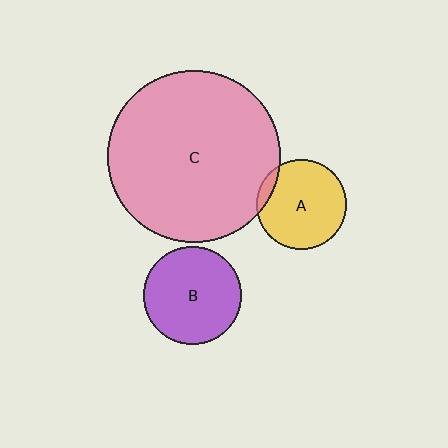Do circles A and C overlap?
Yes.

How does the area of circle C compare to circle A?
Approximately 3.7 times.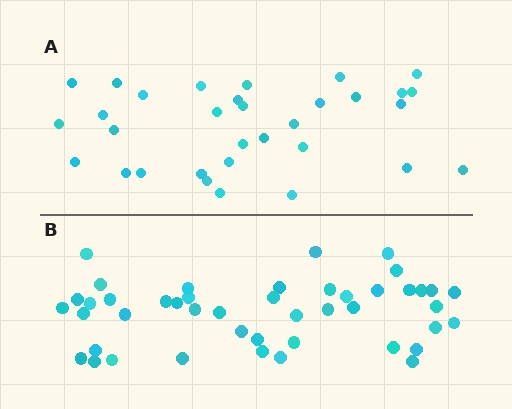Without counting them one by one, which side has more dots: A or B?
Region B (the bottom region) has more dots.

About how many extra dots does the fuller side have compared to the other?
Region B has approximately 15 more dots than region A.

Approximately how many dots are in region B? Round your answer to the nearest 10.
About 40 dots. (The exact count is 45, which rounds to 40.)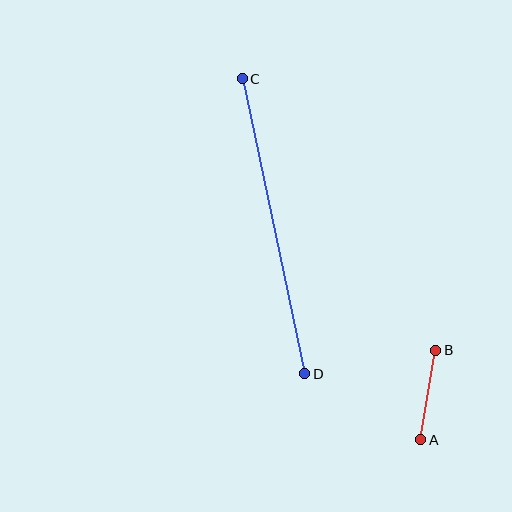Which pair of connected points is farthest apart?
Points C and D are farthest apart.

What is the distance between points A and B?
The distance is approximately 91 pixels.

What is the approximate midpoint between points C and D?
The midpoint is at approximately (274, 226) pixels.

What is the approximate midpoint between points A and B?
The midpoint is at approximately (428, 395) pixels.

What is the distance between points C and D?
The distance is approximately 301 pixels.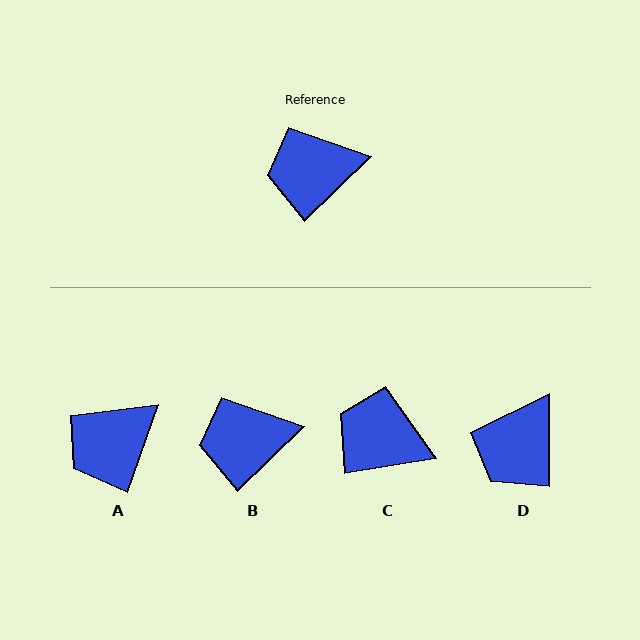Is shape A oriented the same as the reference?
No, it is off by about 27 degrees.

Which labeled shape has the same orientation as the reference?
B.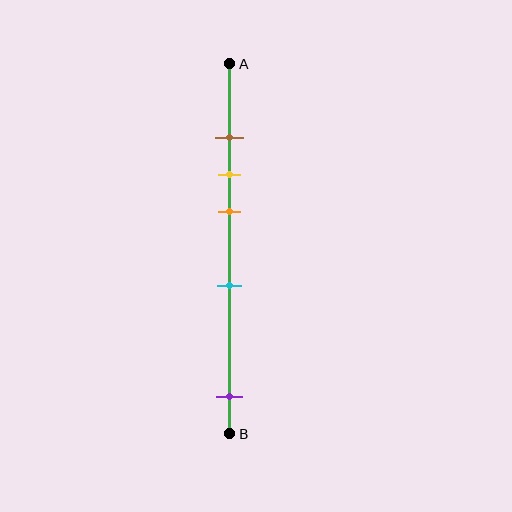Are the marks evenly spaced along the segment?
No, the marks are not evenly spaced.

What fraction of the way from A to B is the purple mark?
The purple mark is approximately 90% (0.9) of the way from A to B.